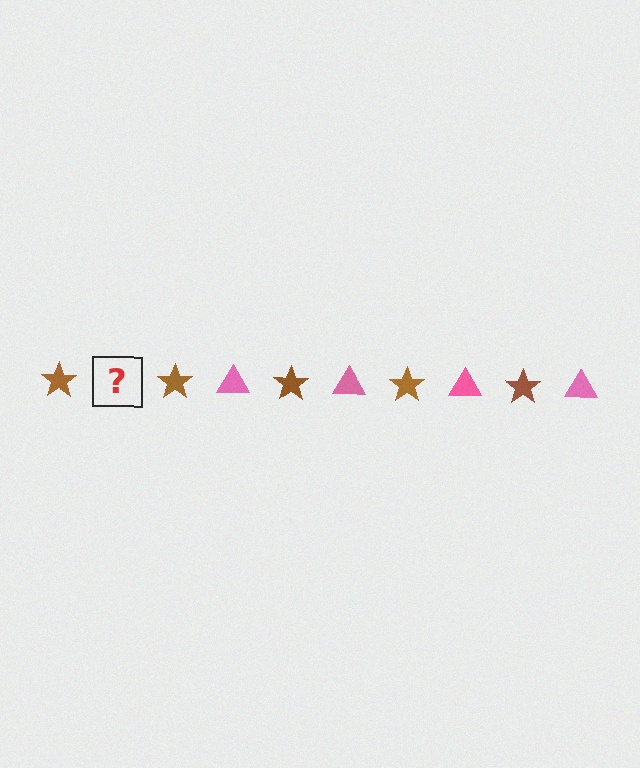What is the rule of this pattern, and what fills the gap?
The rule is that the pattern alternates between brown star and pink triangle. The gap should be filled with a pink triangle.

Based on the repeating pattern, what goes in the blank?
The blank should be a pink triangle.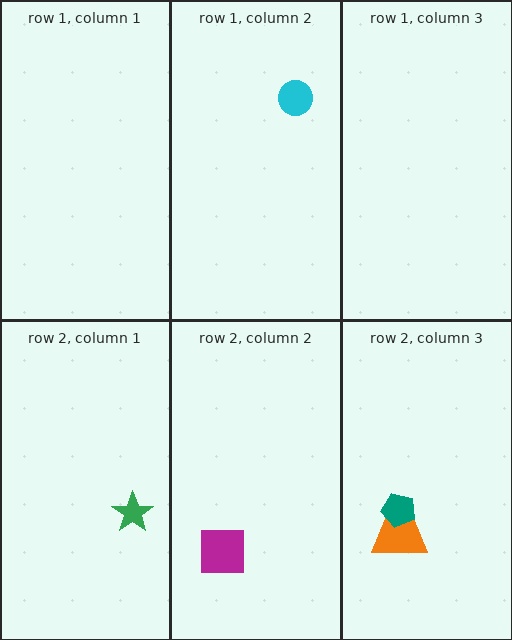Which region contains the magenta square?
The row 2, column 2 region.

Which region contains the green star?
The row 2, column 1 region.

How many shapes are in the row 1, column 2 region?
1.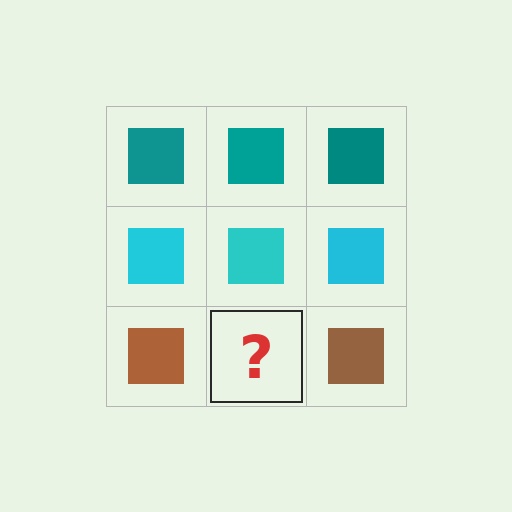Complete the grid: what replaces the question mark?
The question mark should be replaced with a brown square.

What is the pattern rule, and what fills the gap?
The rule is that each row has a consistent color. The gap should be filled with a brown square.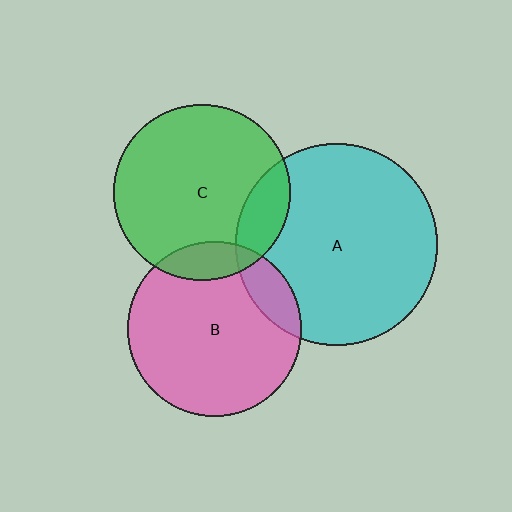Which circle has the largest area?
Circle A (cyan).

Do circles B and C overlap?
Yes.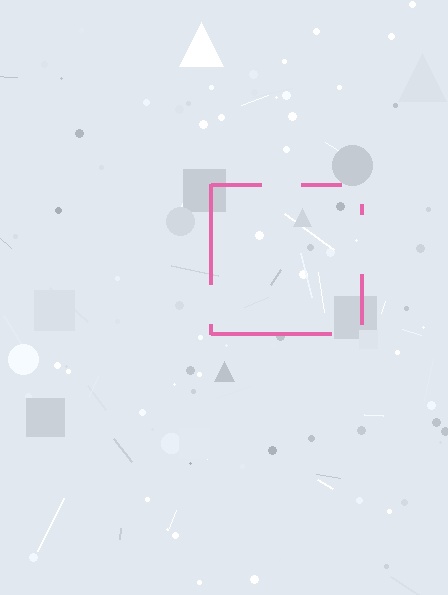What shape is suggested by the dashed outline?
The dashed outline suggests a square.